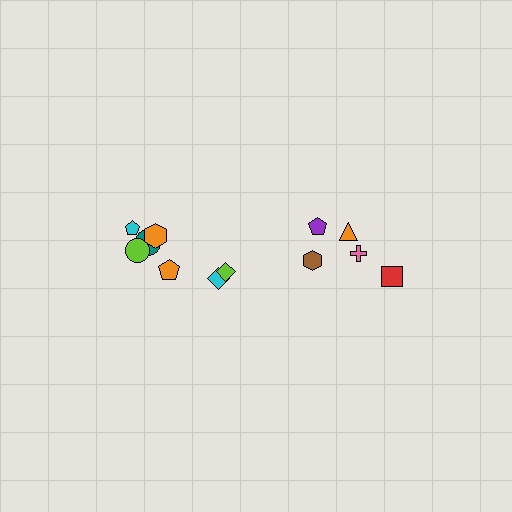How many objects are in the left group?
There are 7 objects.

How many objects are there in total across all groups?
There are 12 objects.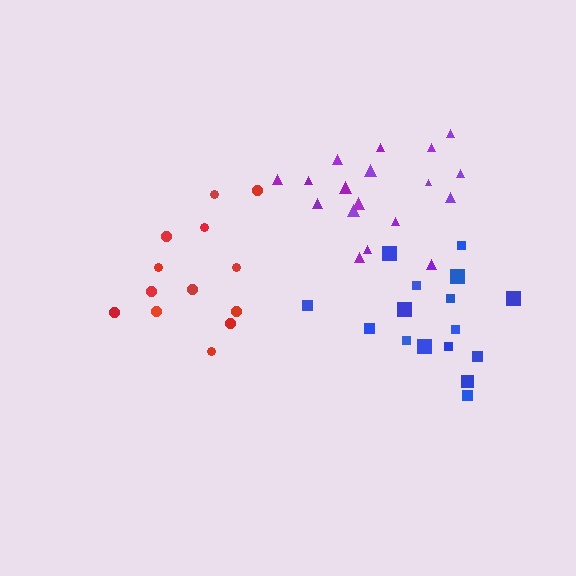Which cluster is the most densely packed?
Purple.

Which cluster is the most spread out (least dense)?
Red.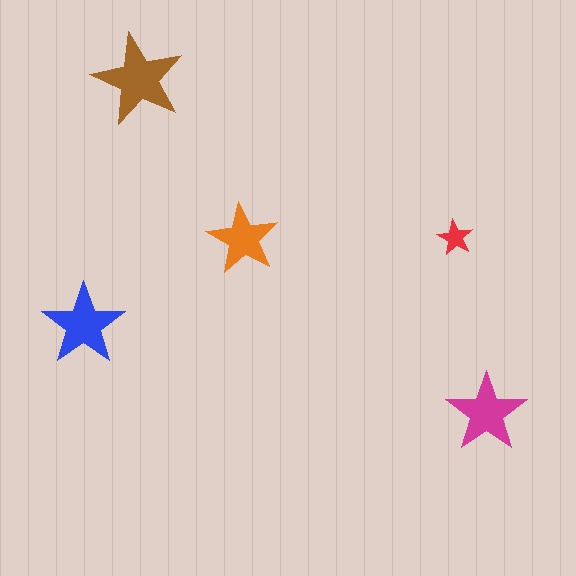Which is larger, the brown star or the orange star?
The brown one.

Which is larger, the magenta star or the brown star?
The brown one.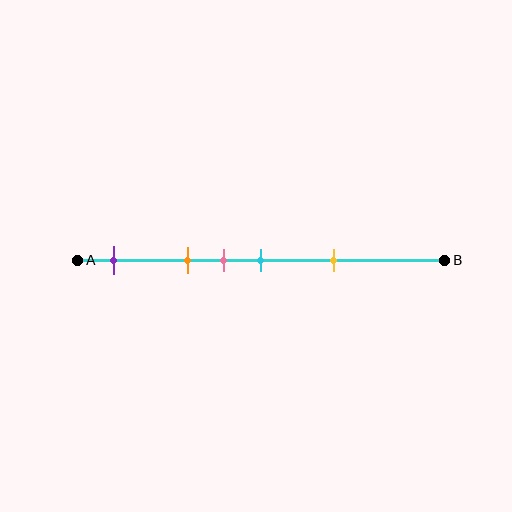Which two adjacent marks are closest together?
The pink and cyan marks are the closest adjacent pair.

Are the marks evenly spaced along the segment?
No, the marks are not evenly spaced.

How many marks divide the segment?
There are 5 marks dividing the segment.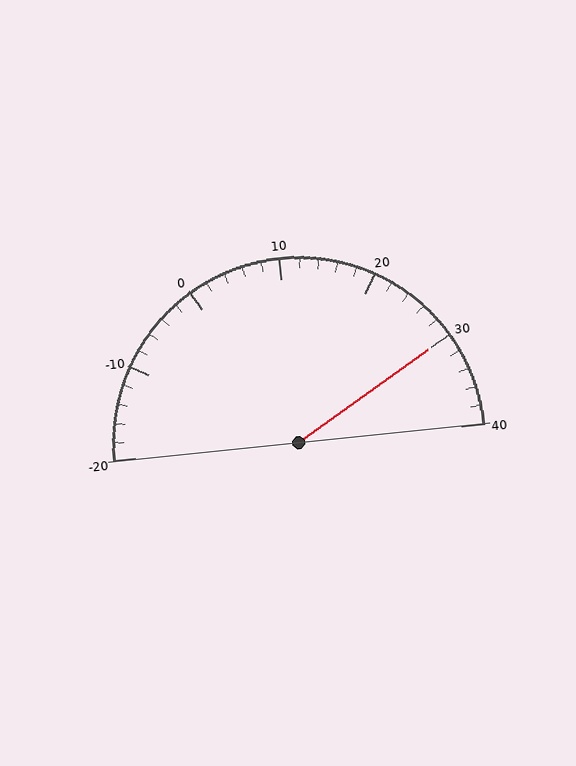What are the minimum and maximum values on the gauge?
The gauge ranges from -20 to 40.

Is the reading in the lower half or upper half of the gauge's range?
The reading is in the upper half of the range (-20 to 40).